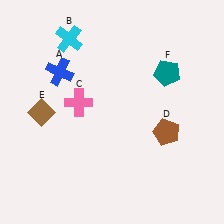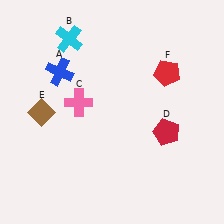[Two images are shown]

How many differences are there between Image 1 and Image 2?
There are 2 differences between the two images.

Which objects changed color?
D changed from brown to red. F changed from teal to red.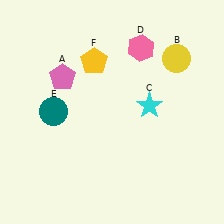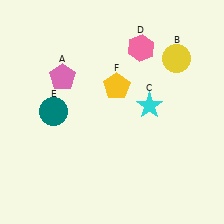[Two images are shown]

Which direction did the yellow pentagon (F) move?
The yellow pentagon (F) moved down.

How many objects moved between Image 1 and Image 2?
1 object moved between the two images.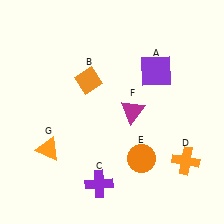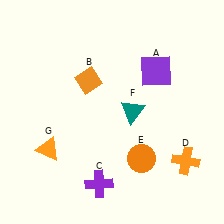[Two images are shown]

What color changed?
The triangle (F) changed from magenta in Image 1 to teal in Image 2.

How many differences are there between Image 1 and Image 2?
There is 1 difference between the two images.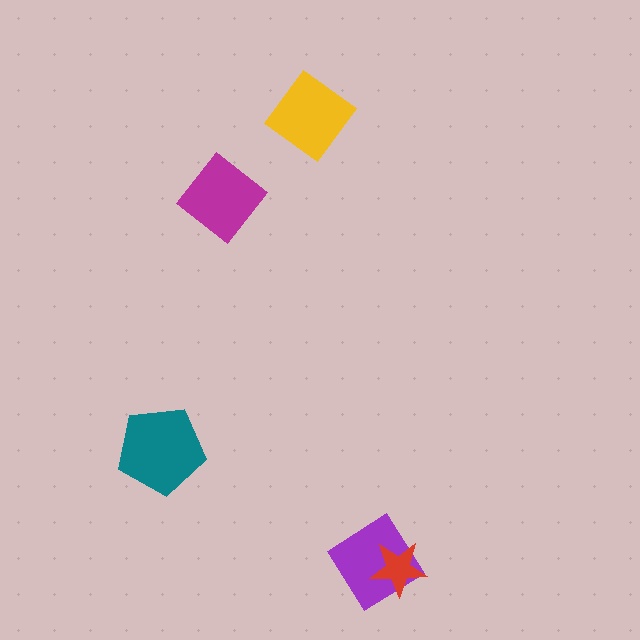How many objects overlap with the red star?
1 object overlaps with the red star.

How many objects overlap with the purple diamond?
1 object overlaps with the purple diamond.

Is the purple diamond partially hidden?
Yes, it is partially covered by another shape.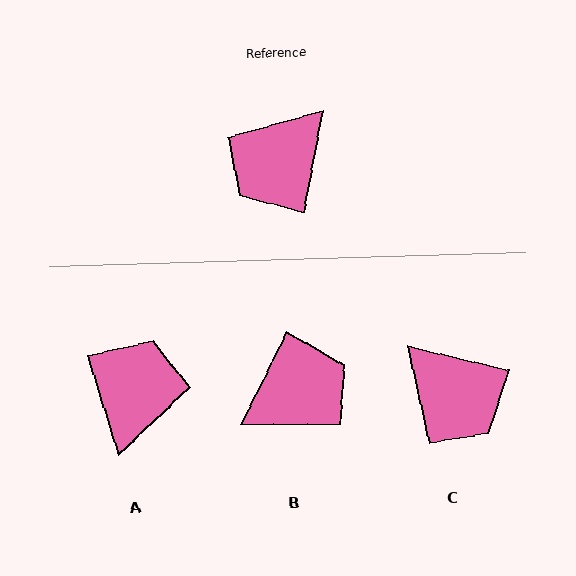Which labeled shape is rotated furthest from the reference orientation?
B, about 164 degrees away.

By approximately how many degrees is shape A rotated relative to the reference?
Approximately 153 degrees clockwise.